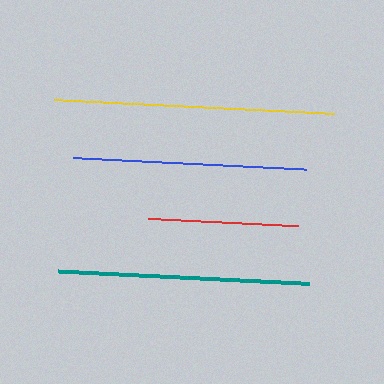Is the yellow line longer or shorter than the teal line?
The yellow line is longer than the teal line.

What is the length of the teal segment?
The teal segment is approximately 251 pixels long.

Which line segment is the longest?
The yellow line is the longest at approximately 279 pixels.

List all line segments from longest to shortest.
From longest to shortest: yellow, teal, blue, red.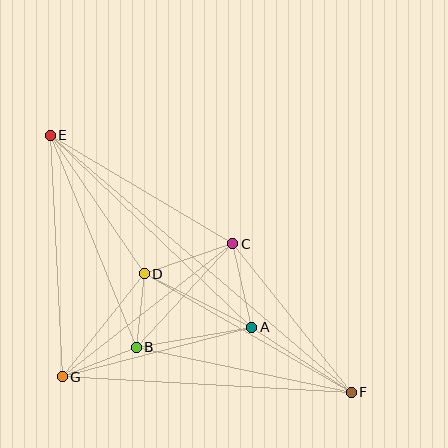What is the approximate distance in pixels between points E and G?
The distance between E and G is approximately 242 pixels.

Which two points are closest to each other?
Points B and D are closest to each other.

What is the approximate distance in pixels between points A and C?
The distance between A and C is approximately 86 pixels.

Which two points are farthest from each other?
Points E and F are farthest from each other.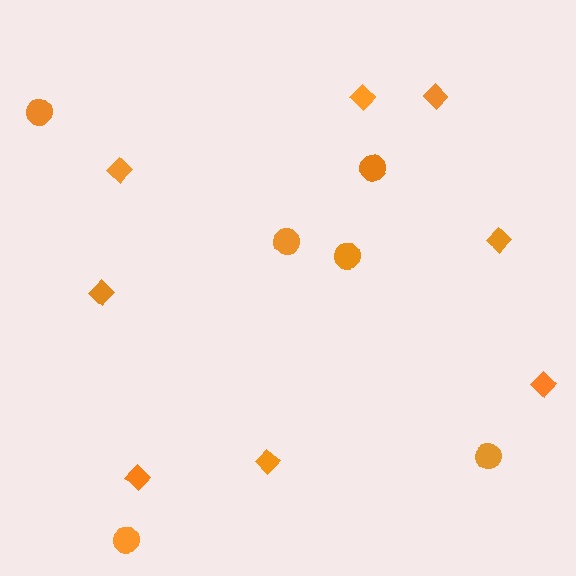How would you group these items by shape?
There are 2 groups: one group of circles (6) and one group of diamonds (8).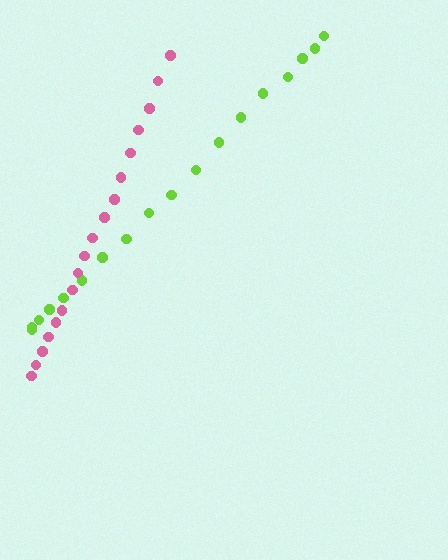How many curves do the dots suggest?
There are 2 distinct paths.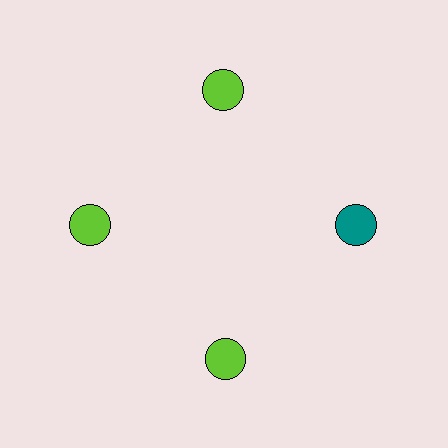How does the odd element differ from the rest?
It has a different color: teal instead of lime.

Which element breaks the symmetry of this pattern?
The teal circle at roughly the 3 o'clock position breaks the symmetry. All other shapes are lime circles.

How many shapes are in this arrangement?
There are 4 shapes arranged in a ring pattern.